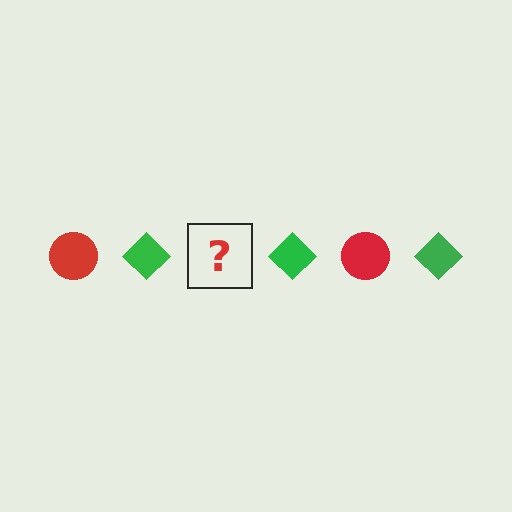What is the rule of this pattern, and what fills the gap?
The rule is that the pattern alternates between red circle and green diamond. The gap should be filled with a red circle.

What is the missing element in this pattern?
The missing element is a red circle.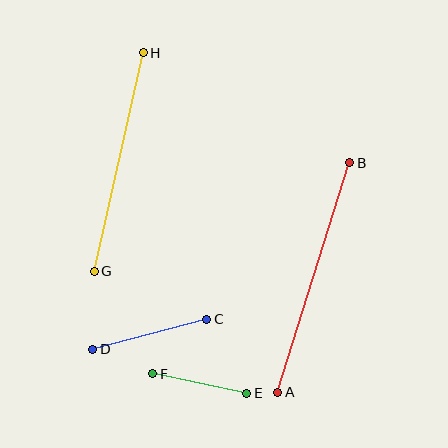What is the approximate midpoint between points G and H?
The midpoint is at approximately (119, 162) pixels.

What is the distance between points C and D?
The distance is approximately 118 pixels.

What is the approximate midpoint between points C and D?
The midpoint is at approximately (150, 334) pixels.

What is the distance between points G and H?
The distance is approximately 224 pixels.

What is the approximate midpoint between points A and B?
The midpoint is at approximately (314, 278) pixels.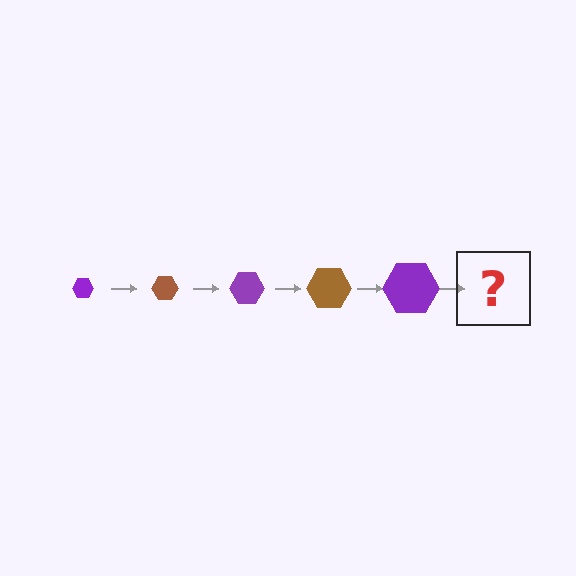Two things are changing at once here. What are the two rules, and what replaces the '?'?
The two rules are that the hexagon grows larger each step and the color cycles through purple and brown. The '?' should be a brown hexagon, larger than the previous one.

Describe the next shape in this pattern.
It should be a brown hexagon, larger than the previous one.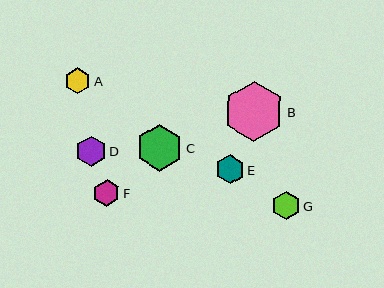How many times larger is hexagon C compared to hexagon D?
Hexagon C is approximately 1.5 times the size of hexagon D.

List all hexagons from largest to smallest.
From largest to smallest: B, C, D, G, E, F, A.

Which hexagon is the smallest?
Hexagon A is the smallest with a size of approximately 26 pixels.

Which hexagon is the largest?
Hexagon B is the largest with a size of approximately 60 pixels.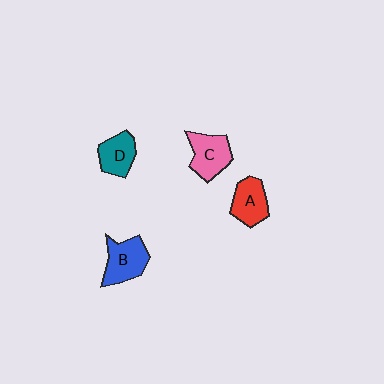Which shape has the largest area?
Shape B (blue).